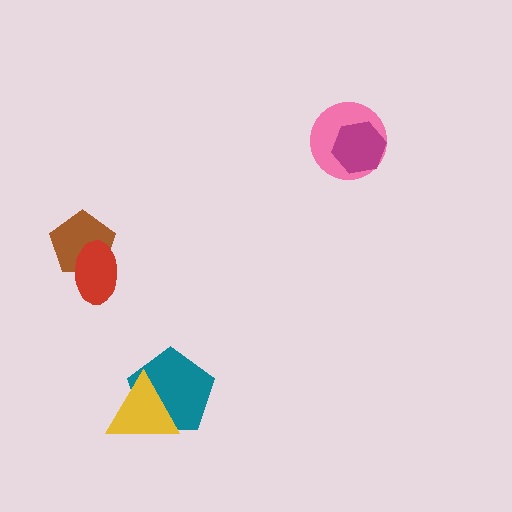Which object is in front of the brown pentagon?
The red ellipse is in front of the brown pentagon.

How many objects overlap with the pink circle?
1 object overlaps with the pink circle.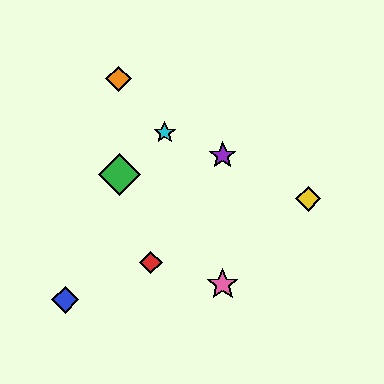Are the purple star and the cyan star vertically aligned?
No, the purple star is at x≈223 and the cyan star is at x≈165.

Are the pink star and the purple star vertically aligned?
Yes, both are at x≈223.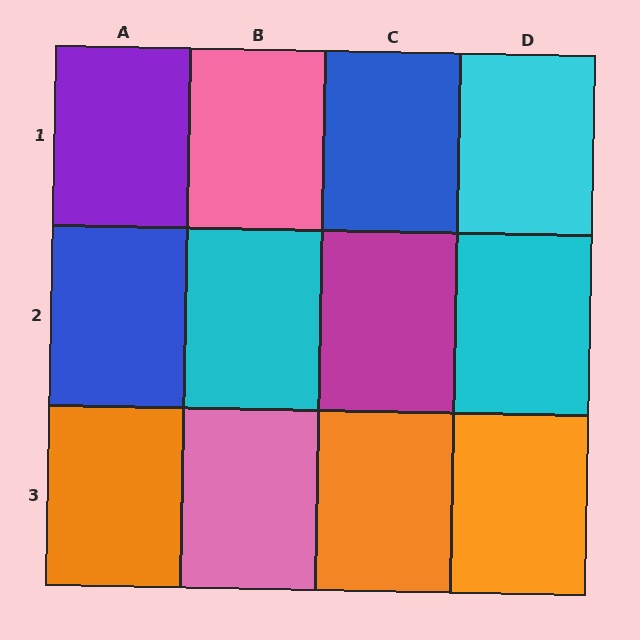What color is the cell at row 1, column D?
Cyan.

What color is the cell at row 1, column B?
Pink.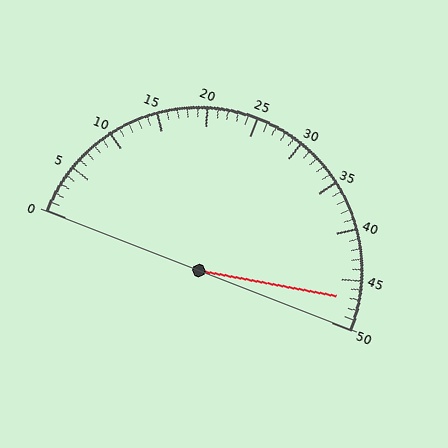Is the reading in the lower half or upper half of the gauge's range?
The reading is in the upper half of the range (0 to 50).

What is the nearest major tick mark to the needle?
The nearest major tick mark is 45.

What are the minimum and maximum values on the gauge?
The gauge ranges from 0 to 50.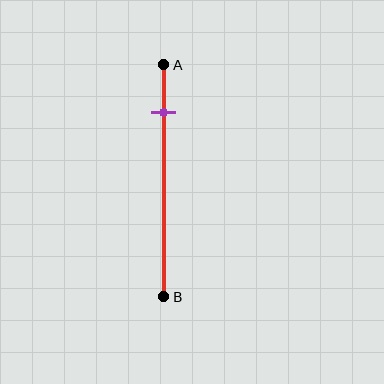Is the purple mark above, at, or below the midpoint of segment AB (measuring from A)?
The purple mark is above the midpoint of segment AB.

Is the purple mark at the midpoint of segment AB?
No, the mark is at about 20% from A, not at the 50% midpoint.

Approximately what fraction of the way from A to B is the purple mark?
The purple mark is approximately 20% of the way from A to B.